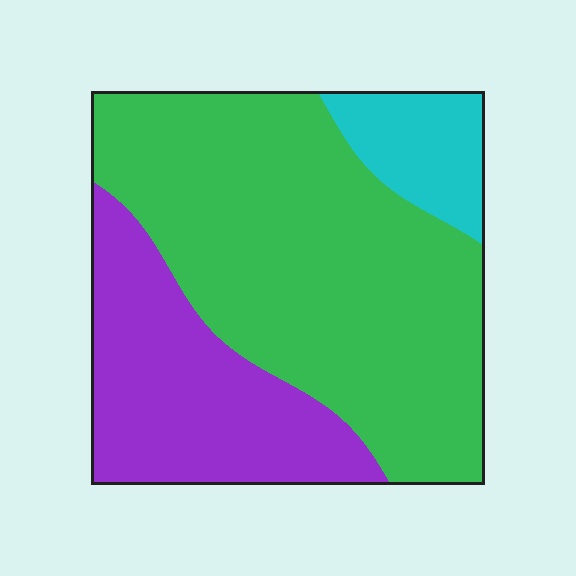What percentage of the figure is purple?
Purple covers around 30% of the figure.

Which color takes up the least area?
Cyan, at roughly 10%.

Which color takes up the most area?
Green, at roughly 60%.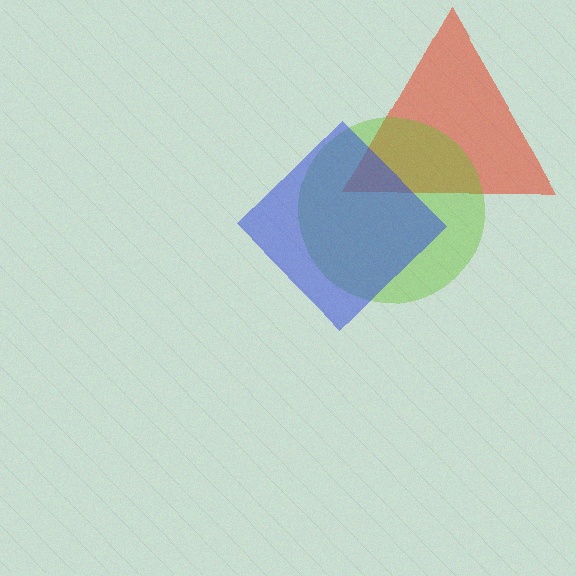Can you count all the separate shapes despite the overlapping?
Yes, there are 3 separate shapes.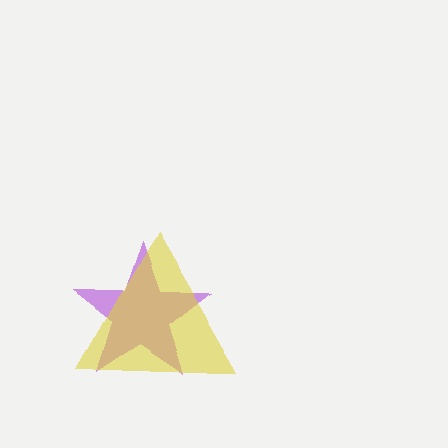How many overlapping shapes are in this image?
There are 2 overlapping shapes in the image.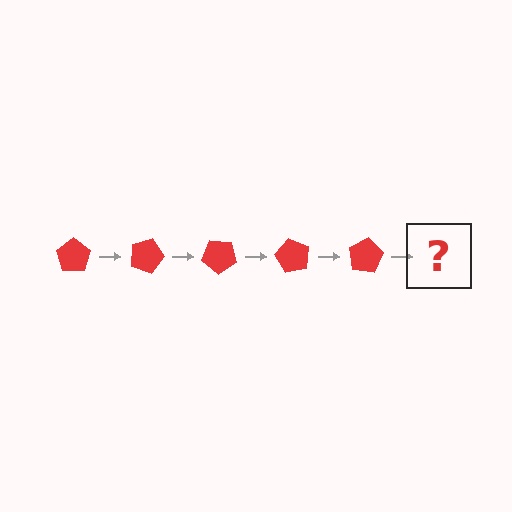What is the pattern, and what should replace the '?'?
The pattern is that the pentagon rotates 20 degrees each step. The '?' should be a red pentagon rotated 100 degrees.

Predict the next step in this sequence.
The next step is a red pentagon rotated 100 degrees.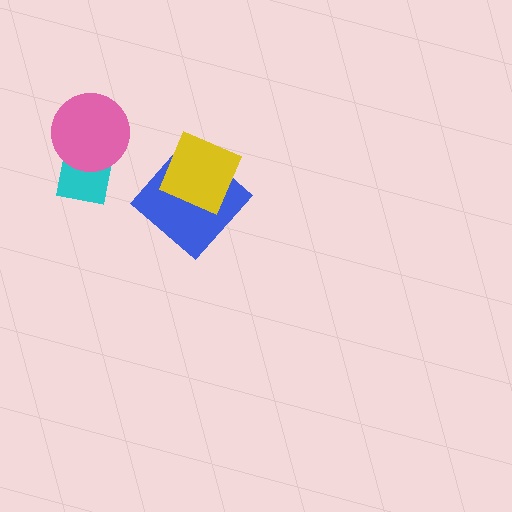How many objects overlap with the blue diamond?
1 object overlaps with the blue diamond.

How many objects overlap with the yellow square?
1 object overlaps with the yellow square.